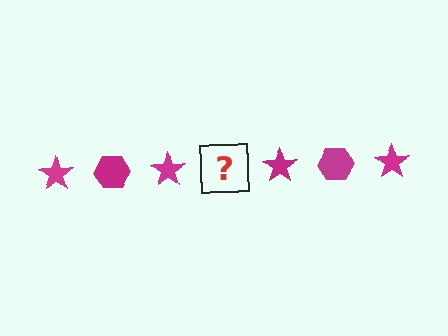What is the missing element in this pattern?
The missing element is a magenta hexagon.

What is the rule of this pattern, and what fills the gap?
The rule is that the pattern cycles through star, hexagon shapes in magenta. The gap should be filled with a magenta hexagon.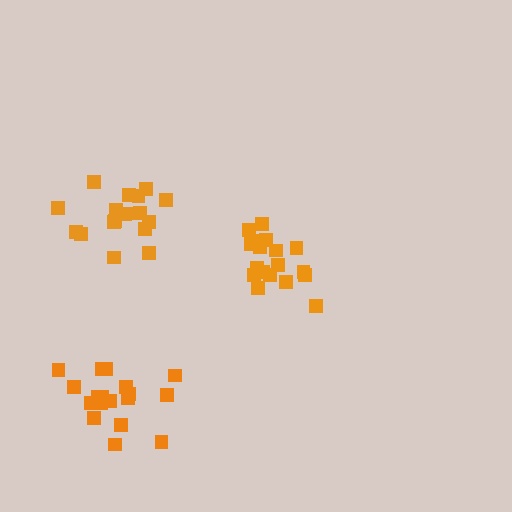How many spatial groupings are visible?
There are 3 spatial groupings.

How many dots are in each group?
Group 1: 18 dots, Group 2: 18 dots, Group 3: 19 dots (55 total).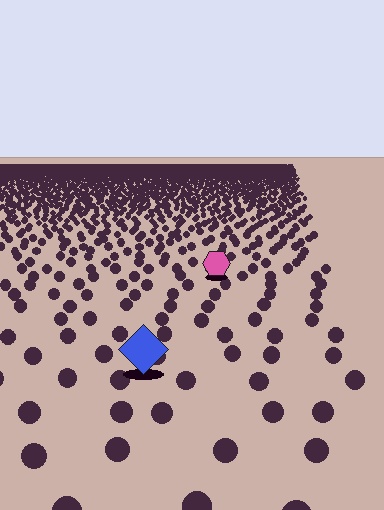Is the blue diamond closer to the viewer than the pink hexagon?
Yes. The blue diamond is closer — you can tell from the texture gradient: the ground texture is coarser near it.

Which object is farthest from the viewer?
The pink hexagon is farthest from the viewer. It appears smaller and the ground texture around it is denser.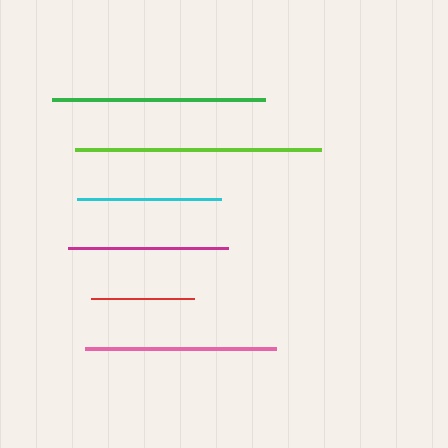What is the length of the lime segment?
The lime segment is approximately 246 pixels long.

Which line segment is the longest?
The lime line is the longest at approximately 246 pixels.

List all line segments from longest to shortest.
From longest to shortest: lime, green, pink, magenta, cyan, red.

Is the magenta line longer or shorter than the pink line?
The pink line is longer than the magenta line.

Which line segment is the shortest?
The red line is the shortest at approximately 103 pixels.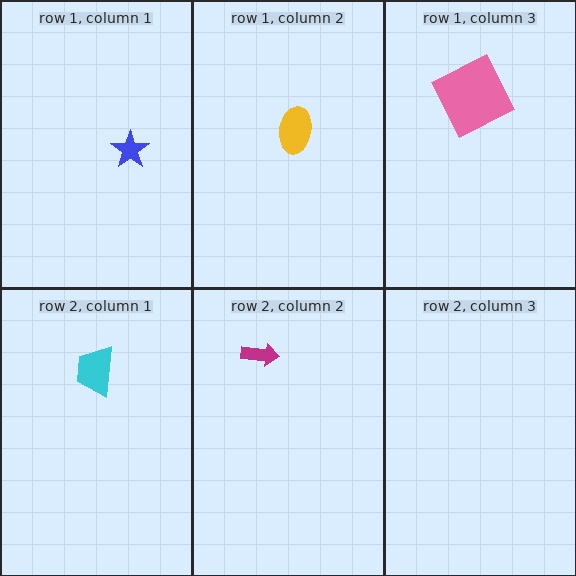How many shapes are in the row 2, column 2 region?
1.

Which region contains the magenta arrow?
The row 2, column 2 region.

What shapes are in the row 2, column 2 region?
The magenta arrow.